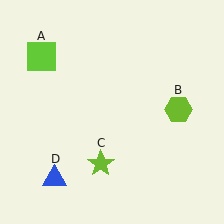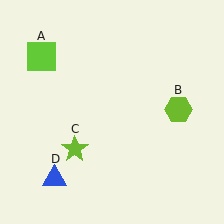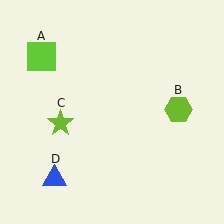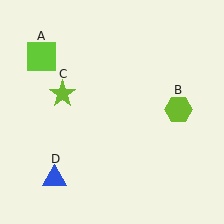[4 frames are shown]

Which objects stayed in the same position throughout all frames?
Lime square (object A) and lime hexagon (object B) and blue triangle (object D) remained stationary.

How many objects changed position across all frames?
1 object changed position: lime star (object C).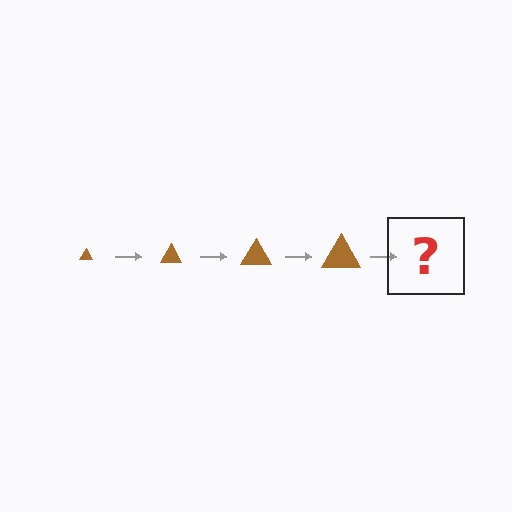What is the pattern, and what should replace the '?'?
The pattern is that the triangle gets progressively larger each step. The '?' should be a brown triangle, larger than the previous one.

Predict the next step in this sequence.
The next step is a brown triangle, larger than the previous one.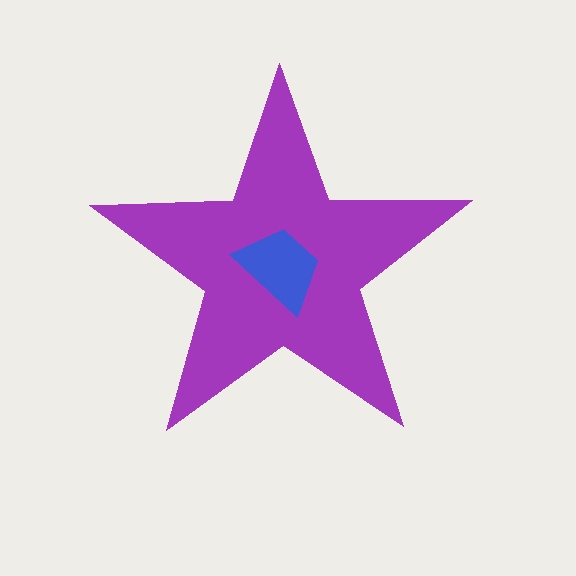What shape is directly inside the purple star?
The blue trapezoid.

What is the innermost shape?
The blue trapezoid.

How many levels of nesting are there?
2.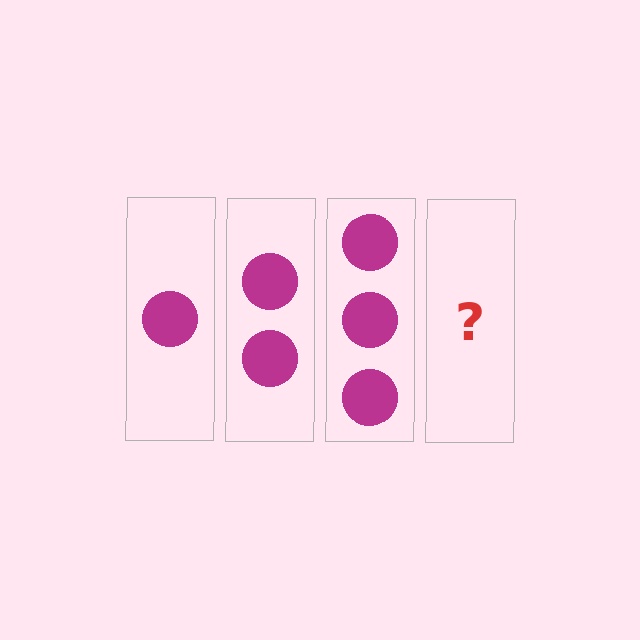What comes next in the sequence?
The next element should be 4 circles.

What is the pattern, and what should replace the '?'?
The pattern is that each step adds one more circle. The '?' should be 4 circles.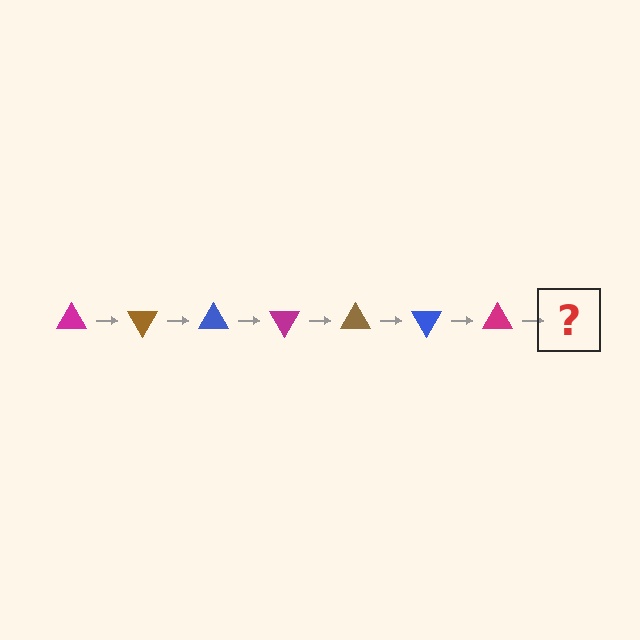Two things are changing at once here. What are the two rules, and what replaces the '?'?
The two rules are that it rotates 60 degrees each step and the color cycles through magenta, brown, and blue. The '?' should be a brown triangle, rotated 420 degrees from the start.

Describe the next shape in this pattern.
It should be a brown triangle, rotated 420 degrees from the start.